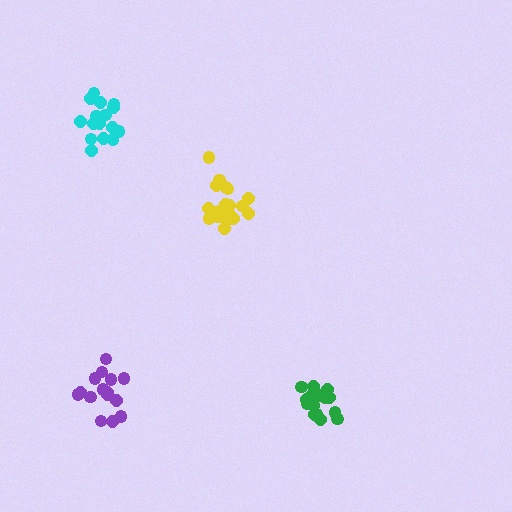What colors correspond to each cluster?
The clusters are colored: cyan, yellow, green, purple.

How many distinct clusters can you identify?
There are 4 distinct clusters.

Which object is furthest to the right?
The green cluster is rightmost.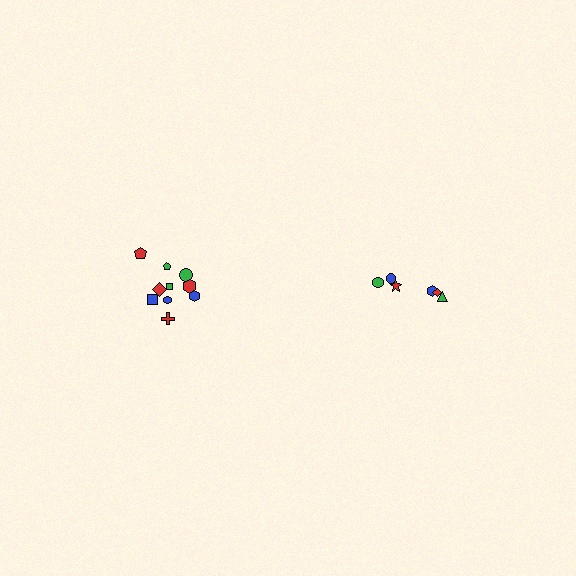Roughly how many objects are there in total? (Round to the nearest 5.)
Roughly 15 objects in total.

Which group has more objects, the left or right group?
The left group.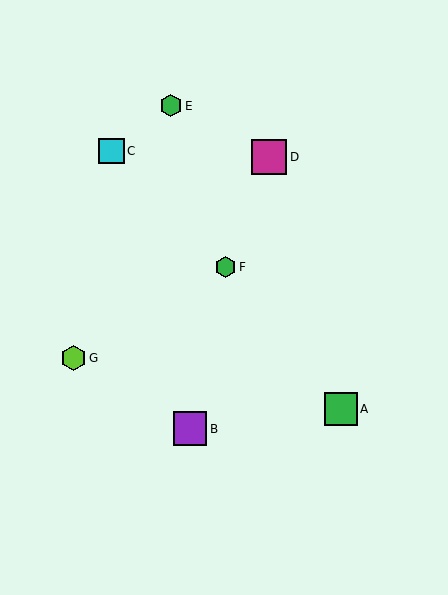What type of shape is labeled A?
Shape A is a green square.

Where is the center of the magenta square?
The center of the magenta square is at (269, 157).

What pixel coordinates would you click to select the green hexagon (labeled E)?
Click at (171, 106) to select the green hexagon E.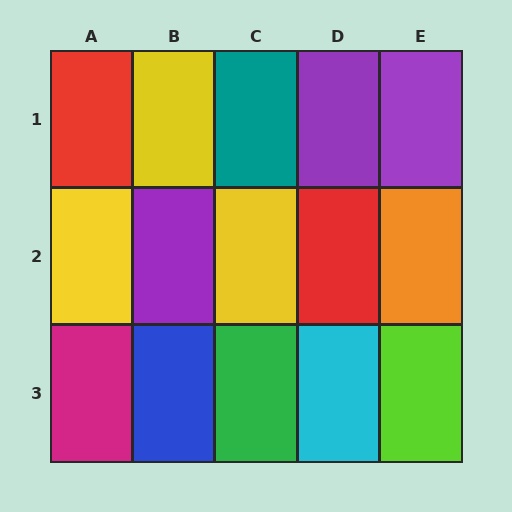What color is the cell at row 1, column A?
Red.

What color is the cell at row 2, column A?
Yellow.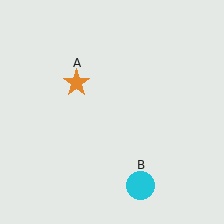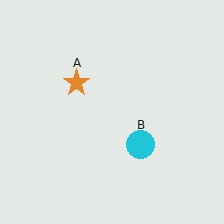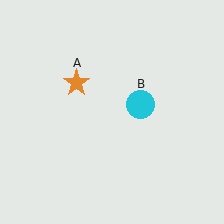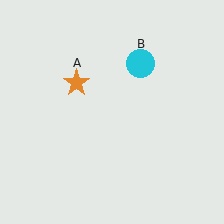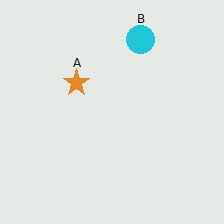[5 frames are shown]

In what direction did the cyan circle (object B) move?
The cyan circle (object B) moved up.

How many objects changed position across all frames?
1 object changed position: cyan circle (object B).